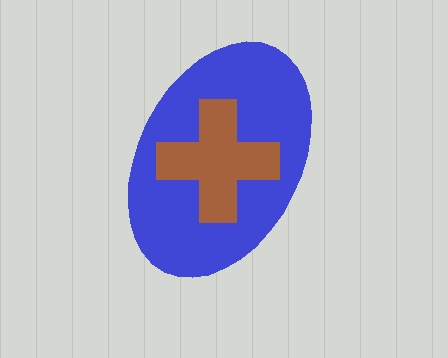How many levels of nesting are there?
2.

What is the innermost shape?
The brown cross.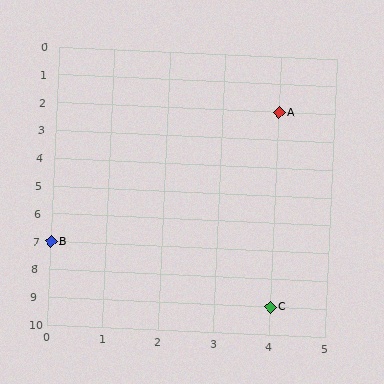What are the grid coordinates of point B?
Point B is at grid coordinates (0, 7).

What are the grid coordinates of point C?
Point C is at grid coordinates (4, 9).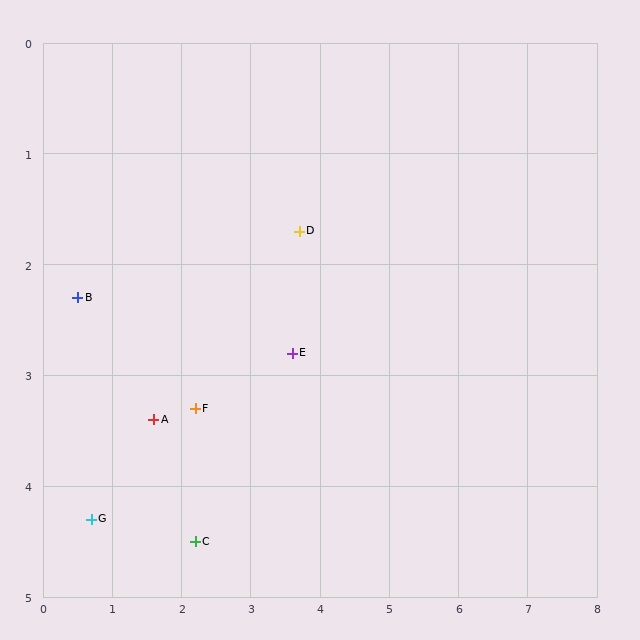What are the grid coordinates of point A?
Point A is at approximately (1.6, 3.4).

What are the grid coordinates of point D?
Point D is at approximately (3.7, 1.7).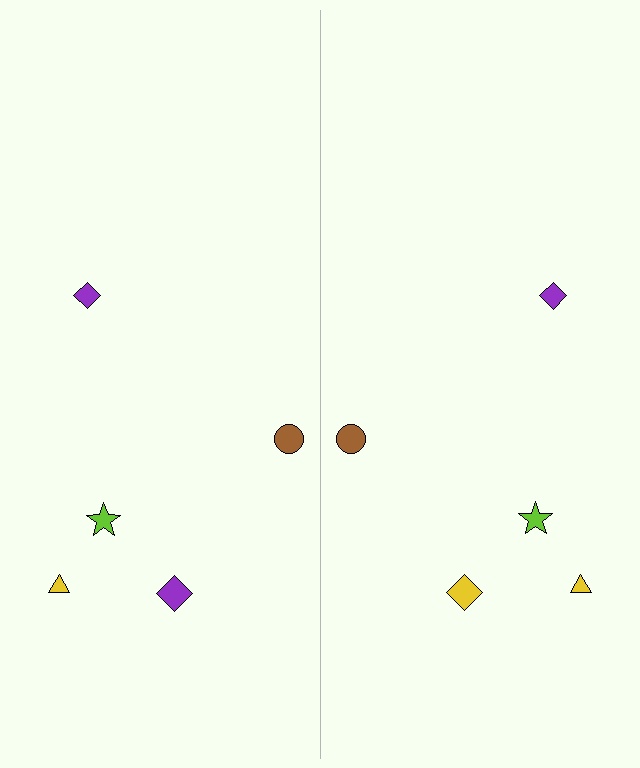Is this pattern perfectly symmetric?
No, the pattern is not perfectly symmetric. The yellow diamond on the right side breaks the symmetry — its mirror counterpart is purple.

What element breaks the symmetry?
The yellow diamond on the right side breaks the symmetry — its mirror counterpart is purple.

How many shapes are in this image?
There are 10 shapes in this image.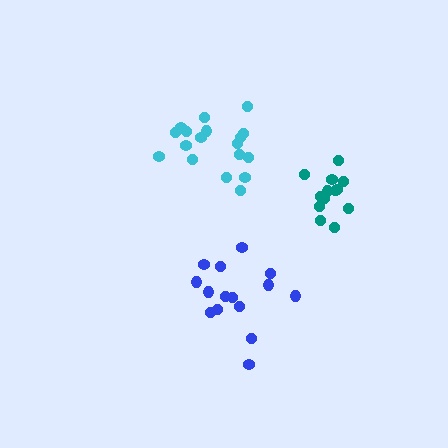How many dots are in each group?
Group 1: 18 dots, Group 2: 15 dots, Group 3: 13 dots (46 total).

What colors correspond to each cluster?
The clusters are colored: cyan, blue, teal.